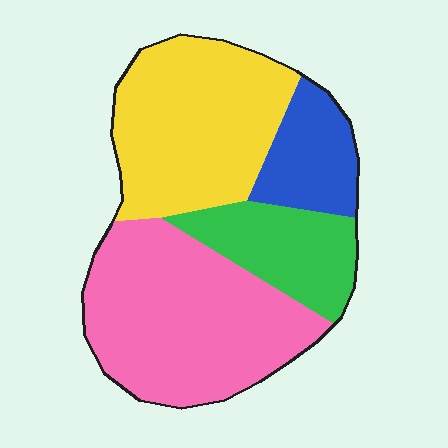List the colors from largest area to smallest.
From largest to smallest: pink, yellow, green, blue.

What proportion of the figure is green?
Green covers 16% of the figure.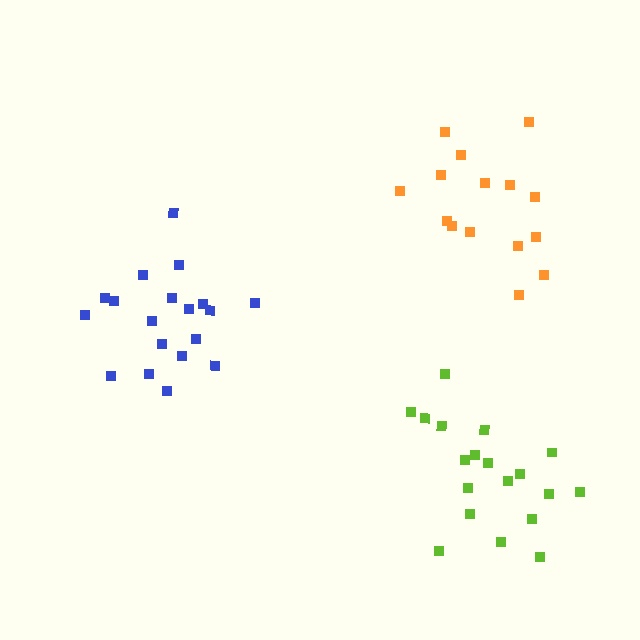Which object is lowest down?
The lime cluster is bottommost.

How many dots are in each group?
Group 1: 19 dots, Group 2: 19 dots, Group 3: 15 dots (53 total).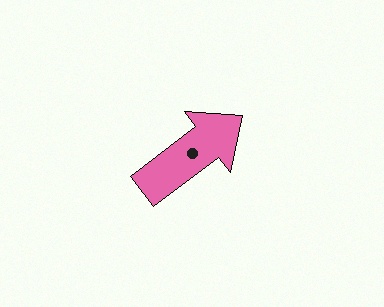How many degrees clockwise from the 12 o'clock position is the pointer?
Approximately 53 degrees.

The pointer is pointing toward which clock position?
Roughly 2 o'clock.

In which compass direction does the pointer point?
Northeast.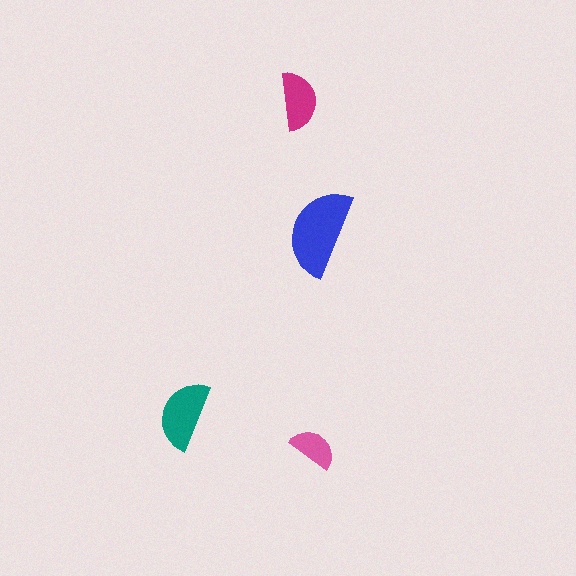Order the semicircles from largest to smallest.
the blue one, the teal one, the magenta one, the pink one.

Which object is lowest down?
The pink semicircle is bottommost.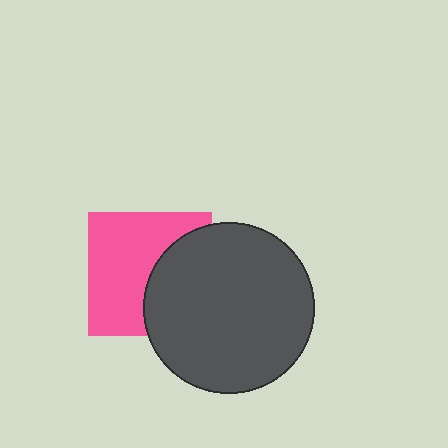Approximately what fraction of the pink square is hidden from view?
Roughly 40% of the pink square is hidden behind the dark gray circle.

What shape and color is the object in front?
The object in front is a dark gray circle.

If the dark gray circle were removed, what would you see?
You would see the complete pink square.